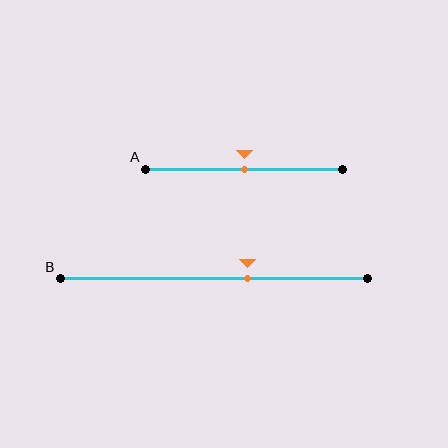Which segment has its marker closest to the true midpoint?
Segment A has its marker closest to the true midpoint.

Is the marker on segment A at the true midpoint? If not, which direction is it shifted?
Yes, the marker on segment A is at the true midpoint.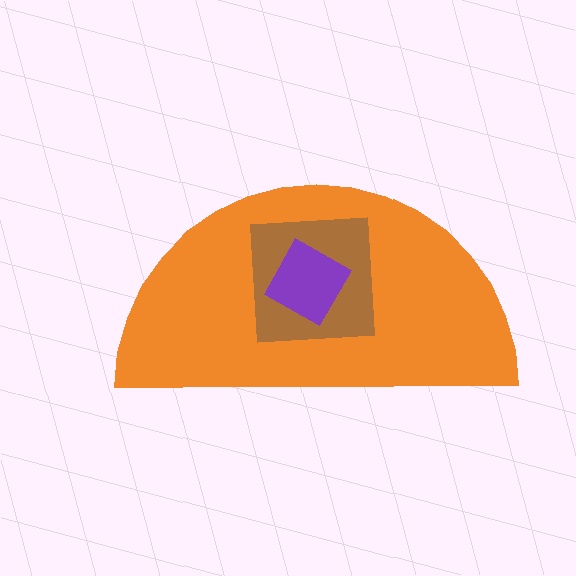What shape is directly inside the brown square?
The purple square.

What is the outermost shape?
The orange semicircle.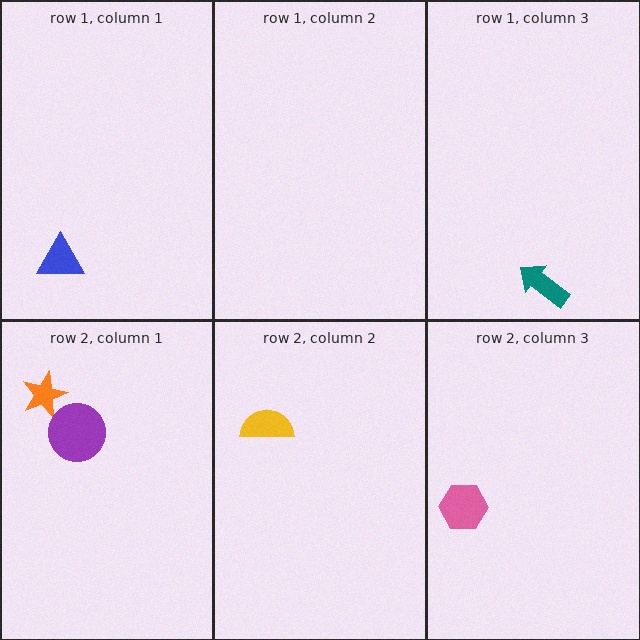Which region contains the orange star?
The row 2, column 1 region.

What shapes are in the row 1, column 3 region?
The teal arrow.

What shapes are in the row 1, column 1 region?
The blue triangle.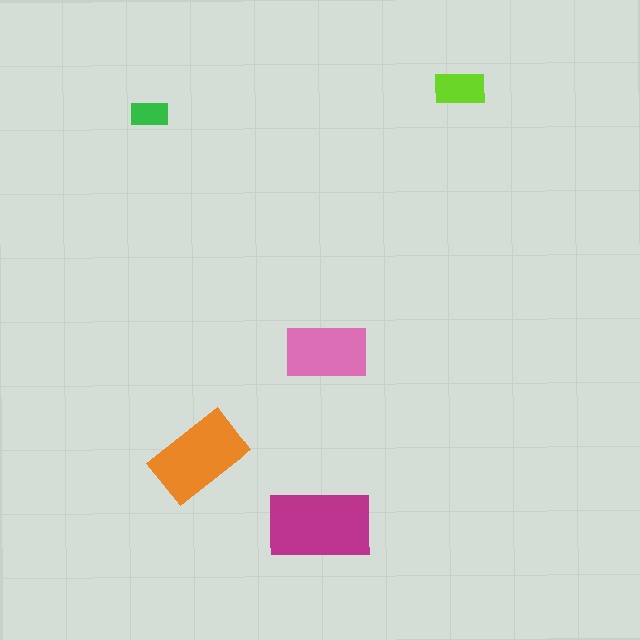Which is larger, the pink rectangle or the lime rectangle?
The pink one.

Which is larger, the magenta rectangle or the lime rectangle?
The magenta one.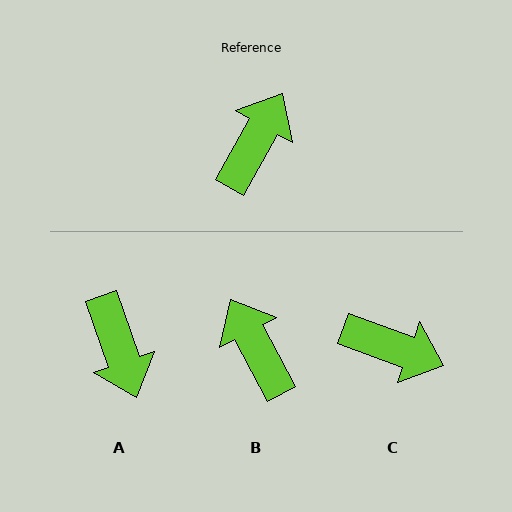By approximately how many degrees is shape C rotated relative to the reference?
Approximately 81 degrees clockwise.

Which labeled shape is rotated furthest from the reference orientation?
A, about 131 degrees away.